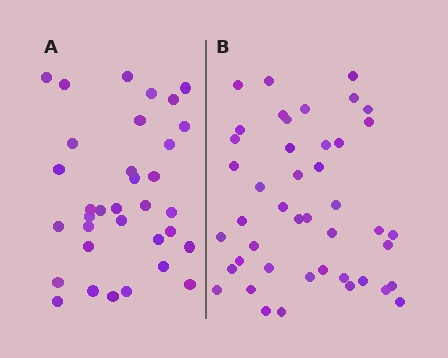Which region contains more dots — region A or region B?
Region B (the right region) has more dots.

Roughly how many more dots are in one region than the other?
Region B has roughly 10 or so more dots than region A.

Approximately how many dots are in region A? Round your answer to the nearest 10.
About 30 dots. (The exact count is 34, which rounds to 30.)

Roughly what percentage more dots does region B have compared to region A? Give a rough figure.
About 30% more.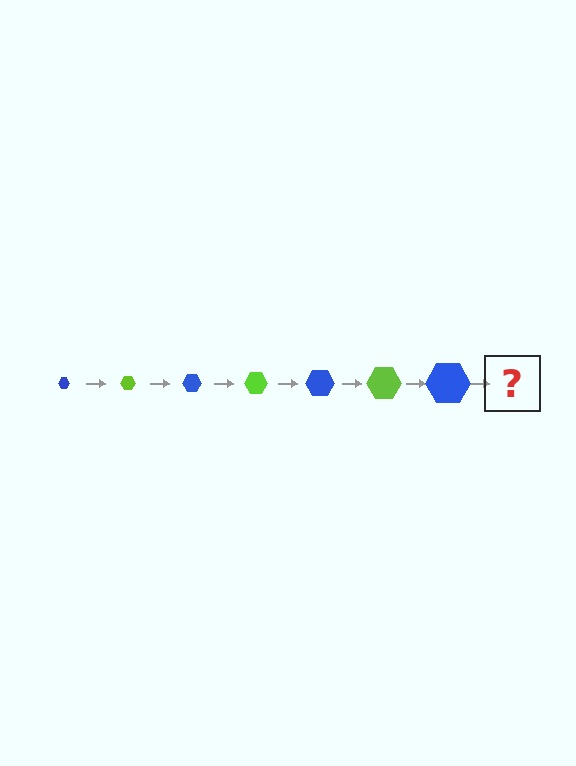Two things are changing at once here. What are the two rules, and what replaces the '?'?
The two rules are that the hexagon grows larger each step and the color cycles through blue and lime. The '?' should be a lime hexagon, larger than the previous one.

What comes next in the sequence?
The next element should be a lime hexagon, larger than the previous one.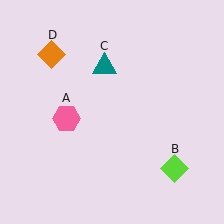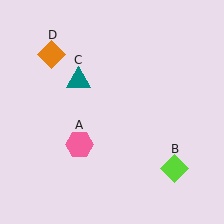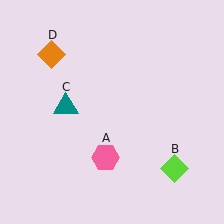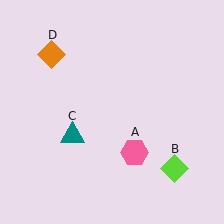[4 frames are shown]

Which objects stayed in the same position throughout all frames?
Lime diamond (object B) and orange diamond (object D) remained stationary.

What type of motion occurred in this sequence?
The pink hexagon (object A), teal triangle (object C) rotated counterclockwise around the center of the scene.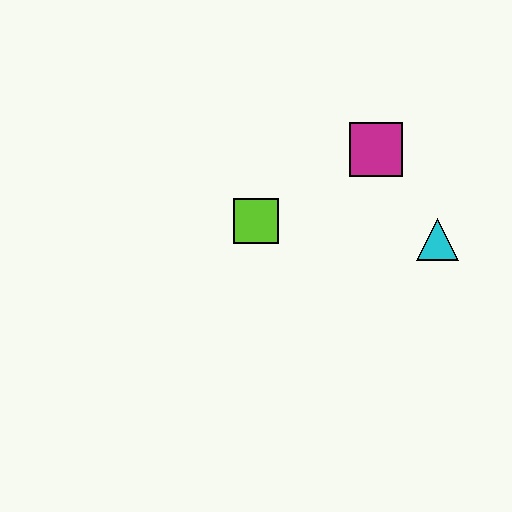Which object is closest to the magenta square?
The cyan triangle is closest to the magenta square.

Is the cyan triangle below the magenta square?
Yes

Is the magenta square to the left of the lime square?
No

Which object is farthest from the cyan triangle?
The lime square is farthest from the cyan triangle.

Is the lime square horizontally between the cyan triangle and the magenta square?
No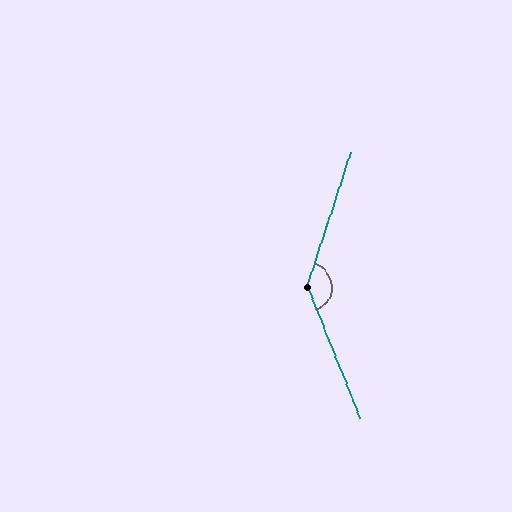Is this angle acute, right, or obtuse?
It is obtuse.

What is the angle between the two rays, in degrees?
Approximately 140 degrees.